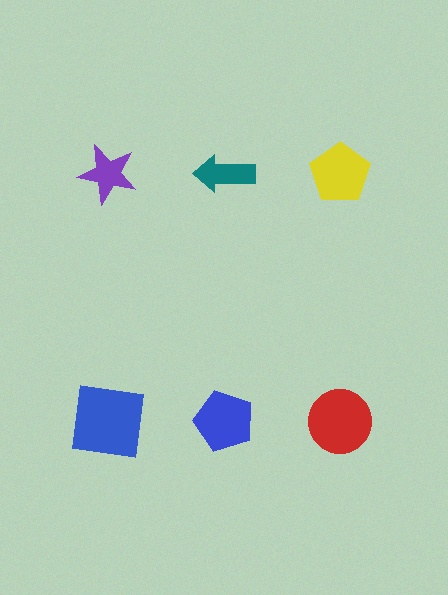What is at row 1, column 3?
A yellow pentagon.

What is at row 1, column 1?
A purple star.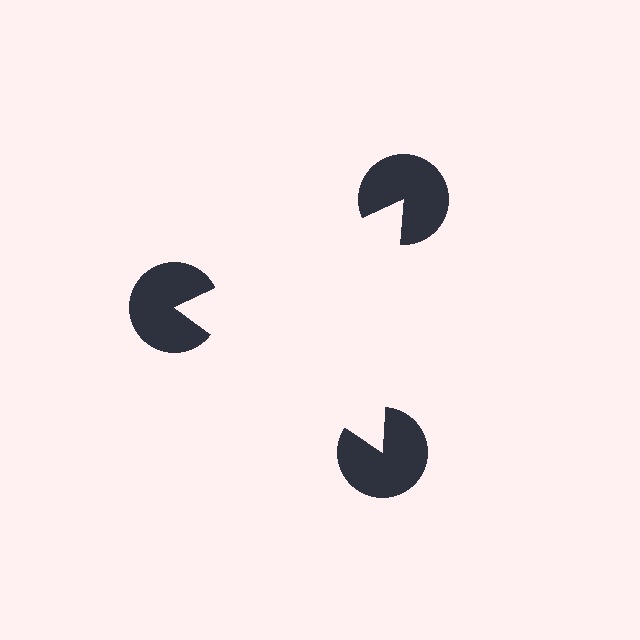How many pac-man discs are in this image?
There are 3 — one at each vertex of the illusory triangle.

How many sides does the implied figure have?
3 sides.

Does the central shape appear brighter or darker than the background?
It typically appears slightly brighter than the background, even though no actual brightness change is drawn.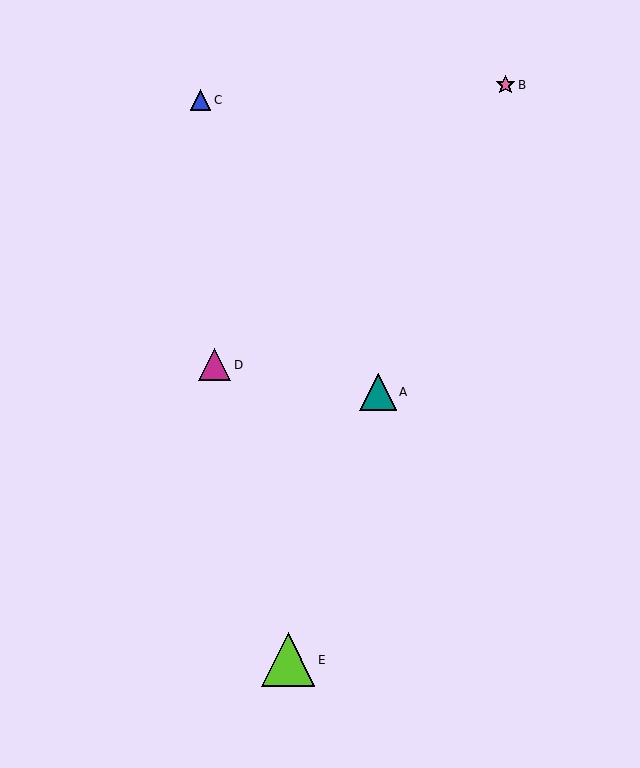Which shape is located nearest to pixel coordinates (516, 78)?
The pink star (labeled B) at (506, 85) is nearest to that location.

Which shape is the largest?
The lime triangle (labeled E) is the largest.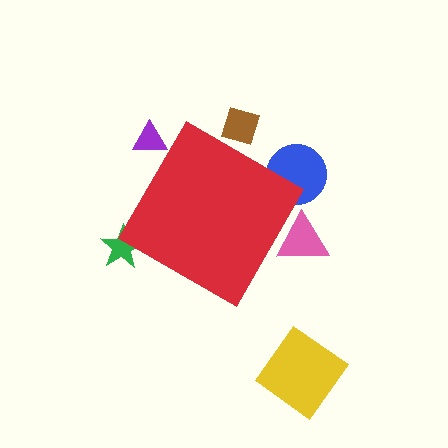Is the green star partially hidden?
Yes, the green star is partially hidden behind the red diamond.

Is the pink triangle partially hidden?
Yes, the pink triangle is partially hidden behind the red diamond.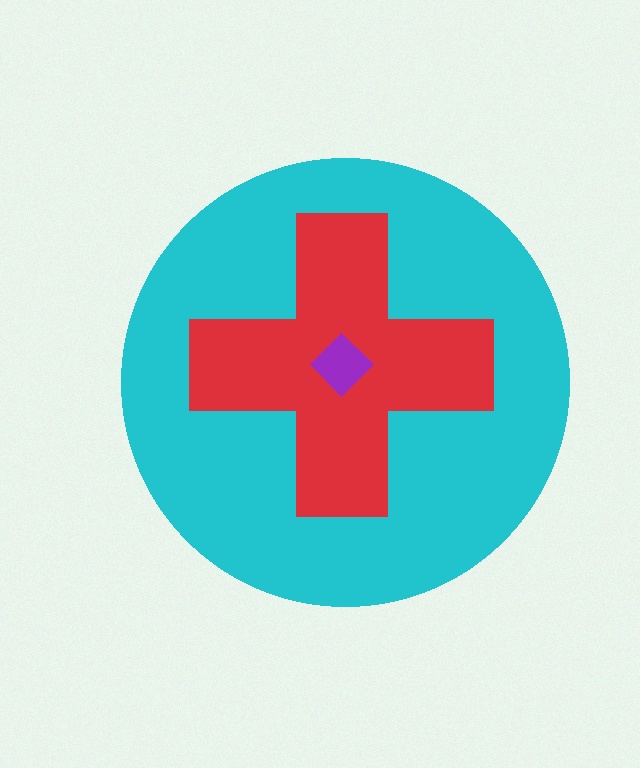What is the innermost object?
The purple diamond.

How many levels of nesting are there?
3.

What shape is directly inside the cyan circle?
The red cross.